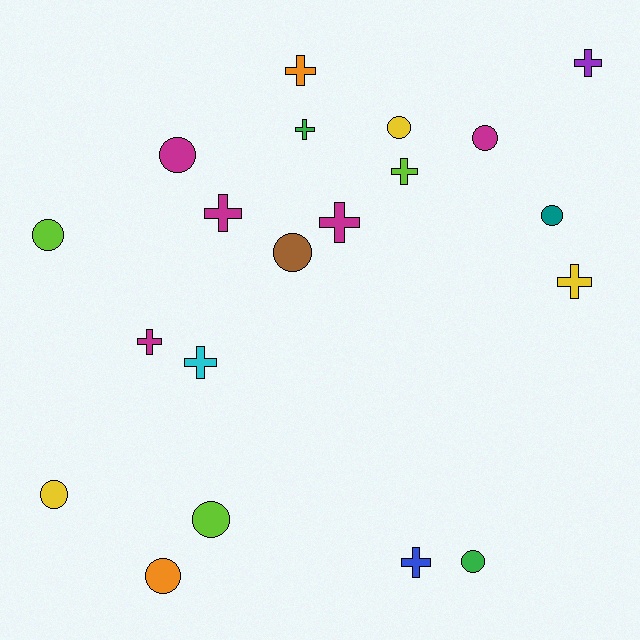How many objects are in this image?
There are 20 objects.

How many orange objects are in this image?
There are 2 orange objects.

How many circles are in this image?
There are 10 circles.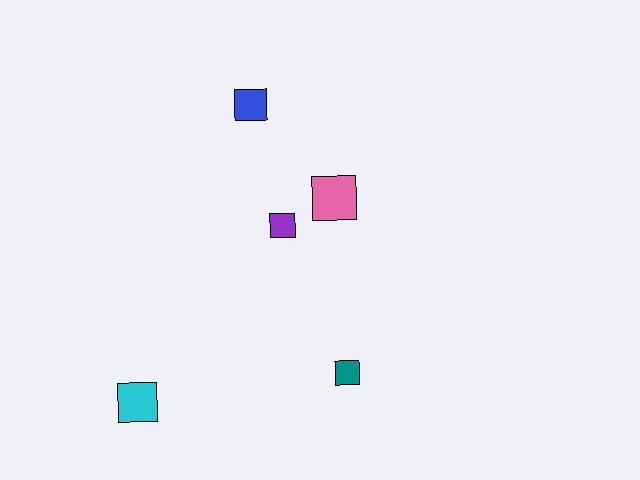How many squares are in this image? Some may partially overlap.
There are 5 squares.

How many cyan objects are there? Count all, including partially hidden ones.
There is 1 cyan object.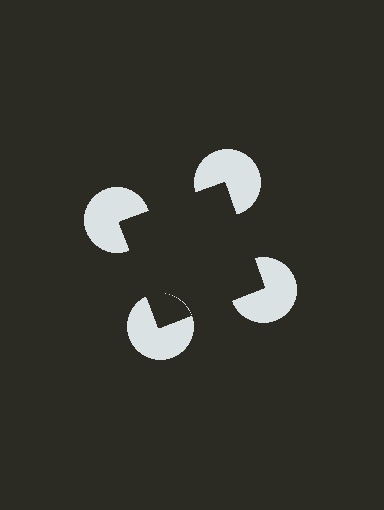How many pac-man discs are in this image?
There are 4 — one at each vertex of the illusory square.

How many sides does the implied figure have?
4 sides.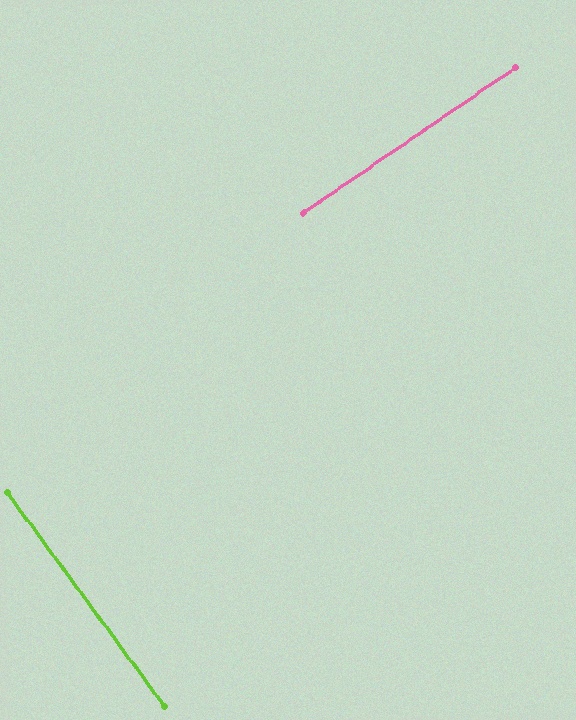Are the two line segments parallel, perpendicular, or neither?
Perpendicular — they meet at approximately 88°.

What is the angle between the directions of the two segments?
Approximately 88 degrees.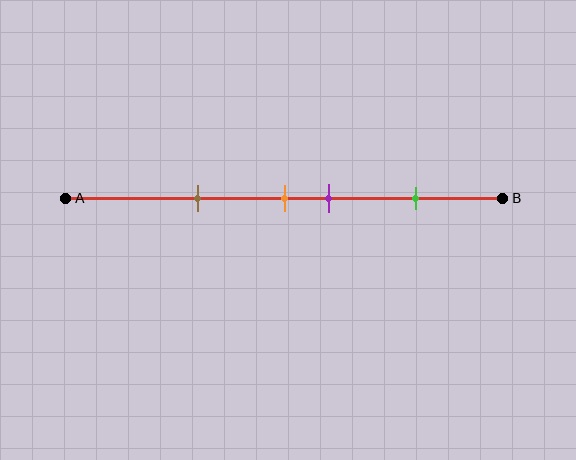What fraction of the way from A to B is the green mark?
The green mark is approximately 80% (0.8) of the way from A to B.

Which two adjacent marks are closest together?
The orange and purple marks are the closest adjacent pair.